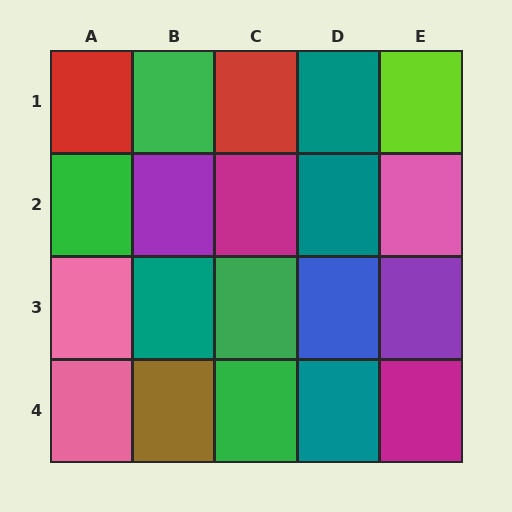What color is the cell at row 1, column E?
Lime.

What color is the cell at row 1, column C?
Red.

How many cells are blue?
1 cell is blue.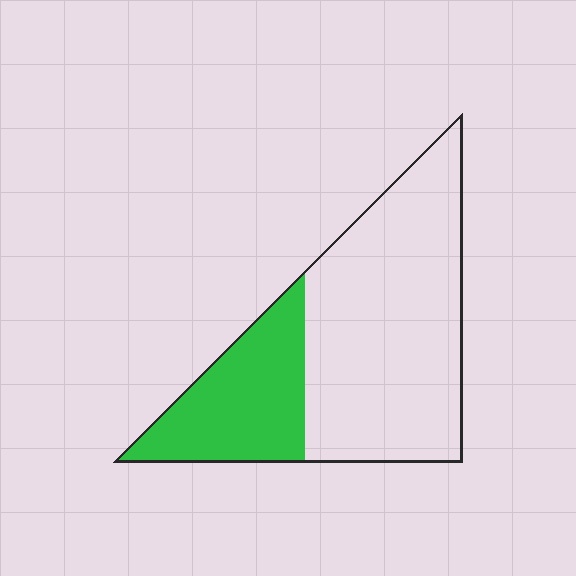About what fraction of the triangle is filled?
About one third (1/3).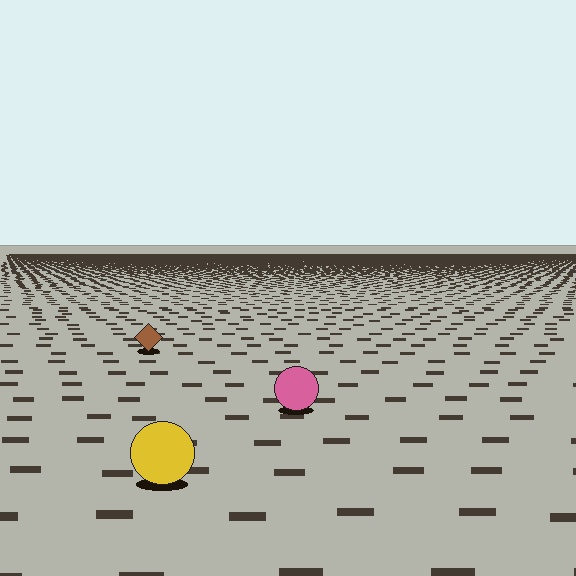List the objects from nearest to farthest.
From nearest to farthest: the yellow circle, the pink circle, the brown diamond.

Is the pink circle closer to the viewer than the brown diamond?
Yes. The pink circle is closer — you can tell from the texture gradient: the ground texture is coarser near it.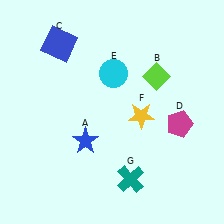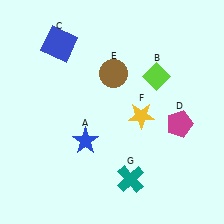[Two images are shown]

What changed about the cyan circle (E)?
In Image 1, E is cyan. In Image 2, it changed to brown.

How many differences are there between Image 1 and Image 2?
There is 1 difference between the two images.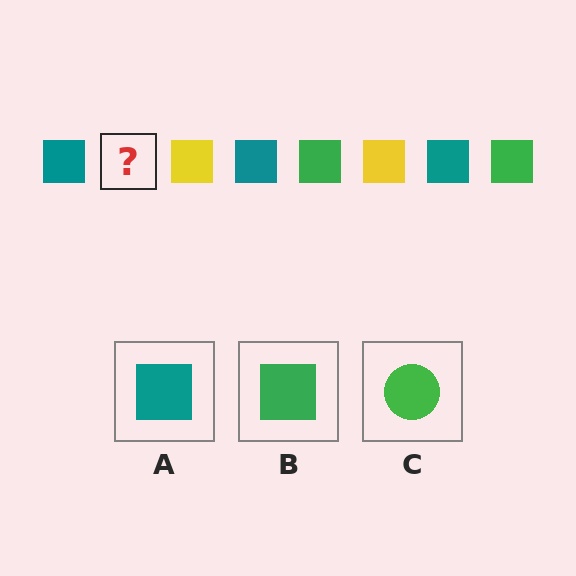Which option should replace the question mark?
Option B.